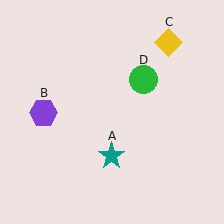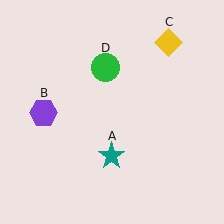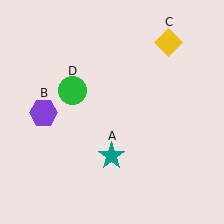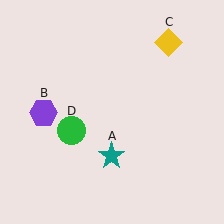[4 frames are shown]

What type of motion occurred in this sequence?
The green circle (object D) rotated counterclockwise around the center of the scene.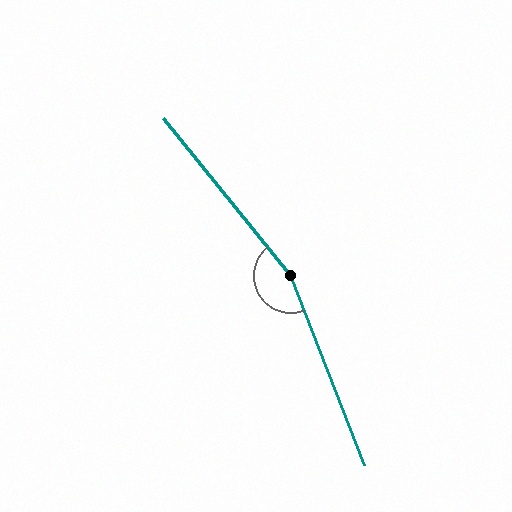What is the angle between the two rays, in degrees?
Approximately 162 degrees.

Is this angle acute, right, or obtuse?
It is obtuse.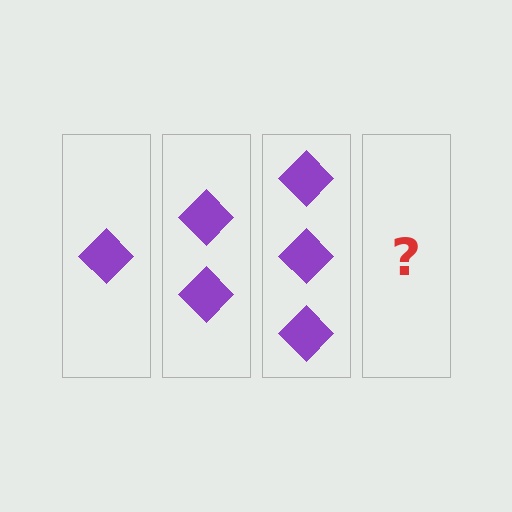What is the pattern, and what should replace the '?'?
The pattern is that each step adds one more diamond. The '?' should be 4 diamonds.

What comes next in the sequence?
The next element should be 4 diamonds.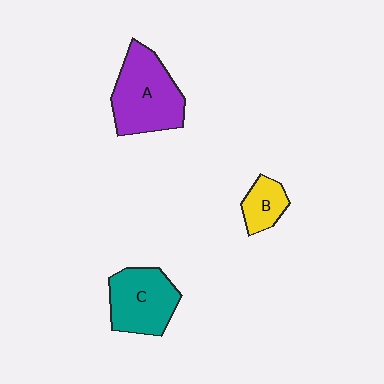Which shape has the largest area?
Shape A (purple).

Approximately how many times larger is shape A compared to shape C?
Approximately 1.2 times.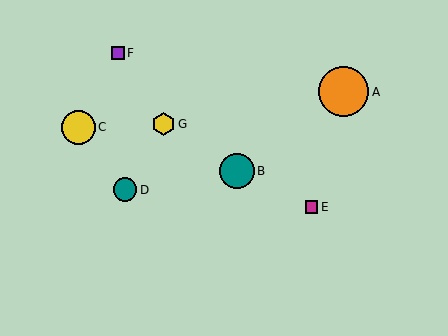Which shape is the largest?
The orange circle (labeled A) is the largest.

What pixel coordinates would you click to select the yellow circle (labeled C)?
Click at (78, 127) to select the yellow circle C.